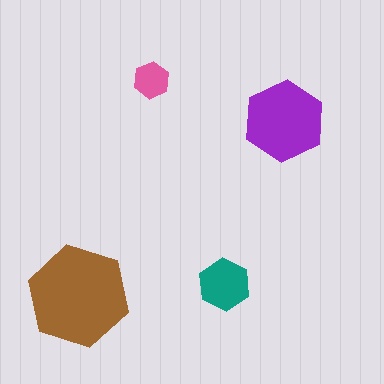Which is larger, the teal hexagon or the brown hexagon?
The brown one.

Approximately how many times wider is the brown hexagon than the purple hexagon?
About 1.5 times wider.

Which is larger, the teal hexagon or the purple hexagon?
The purple one.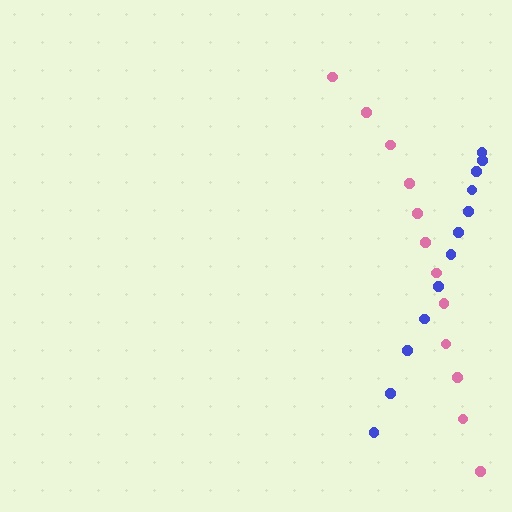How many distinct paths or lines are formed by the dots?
There are 2 distinct paths.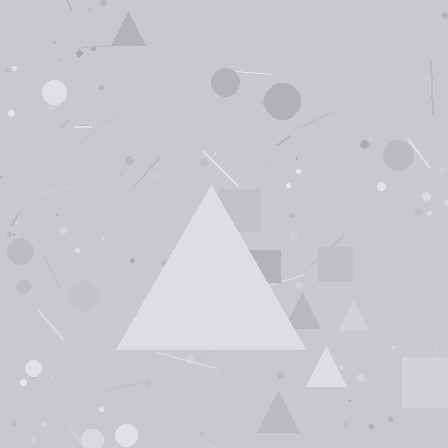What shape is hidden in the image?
A triangle is hidden in the image.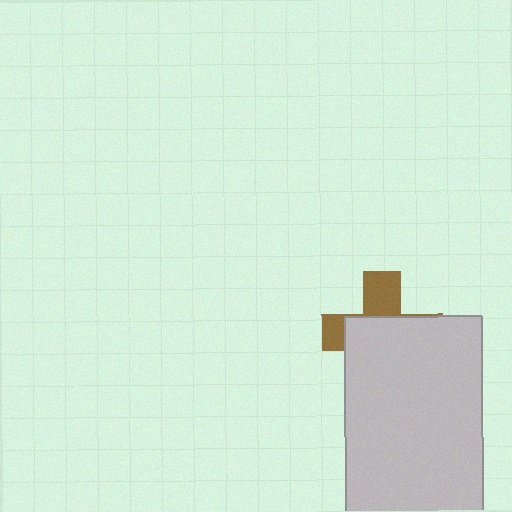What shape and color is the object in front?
The object in front is a light gray rectangle.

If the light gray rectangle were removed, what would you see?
You would see the complete brown cross.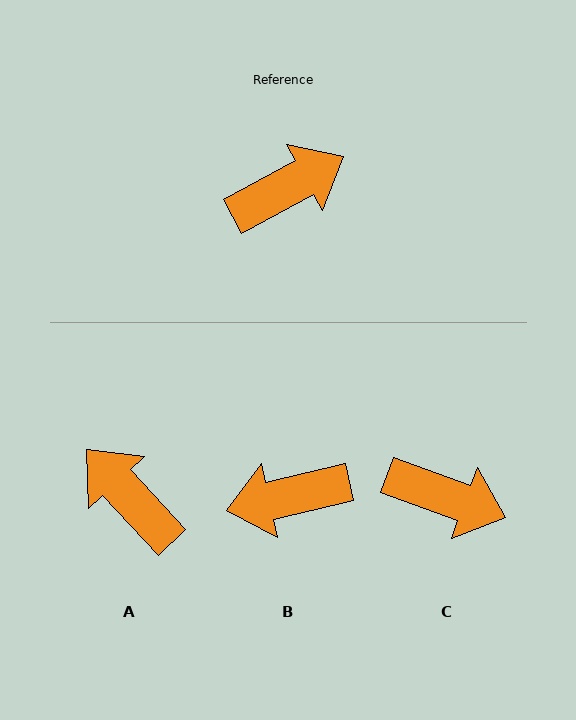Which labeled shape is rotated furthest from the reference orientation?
B, about 164 degrees away.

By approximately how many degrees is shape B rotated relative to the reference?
Approximately 164 degrees counter-clockwise.